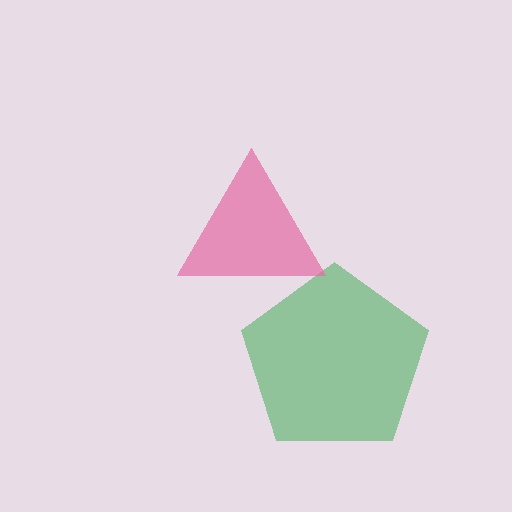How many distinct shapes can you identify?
There are 2 distinct shapes: a green pentagon, a pink triangle.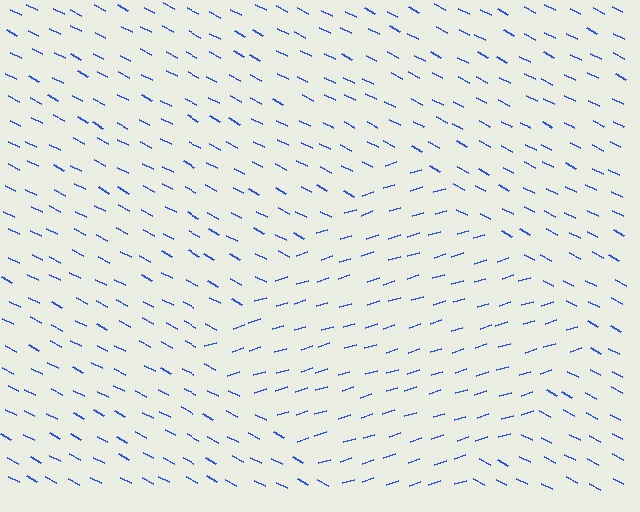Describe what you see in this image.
The image is filled with small blue line segments. A diamond region in the image has lines oriented differently from the surrounding lines, creating a visible texture boundary.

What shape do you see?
I see a diamond.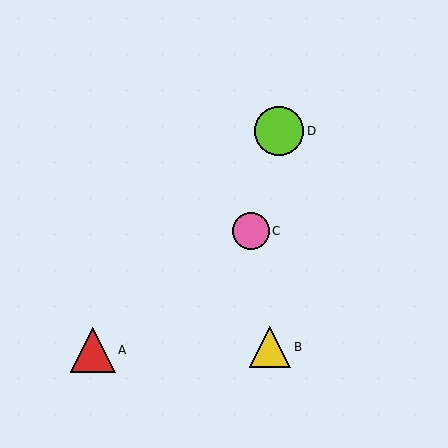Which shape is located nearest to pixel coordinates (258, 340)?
The yellow triangle (labeled B) at (270, 347) is nearest to that location.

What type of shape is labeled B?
Shape B is a yellow triangle.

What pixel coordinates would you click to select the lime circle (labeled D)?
Click at (279, 131) to select the lime circle D.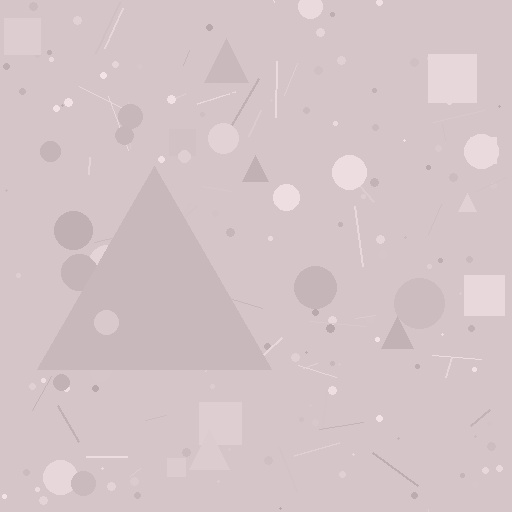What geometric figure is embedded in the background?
A triangle is embedded in the background.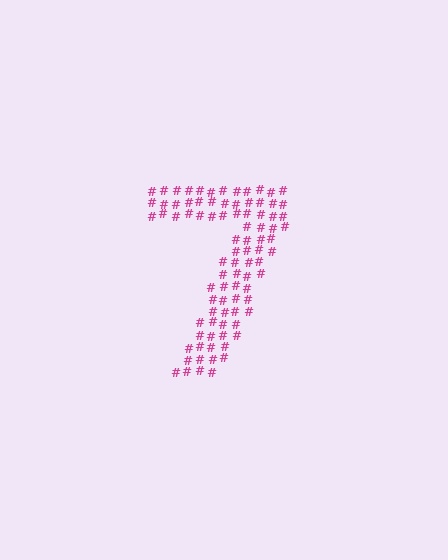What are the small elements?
The small elements are hash symbols.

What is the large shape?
The large shape is the digit 7.